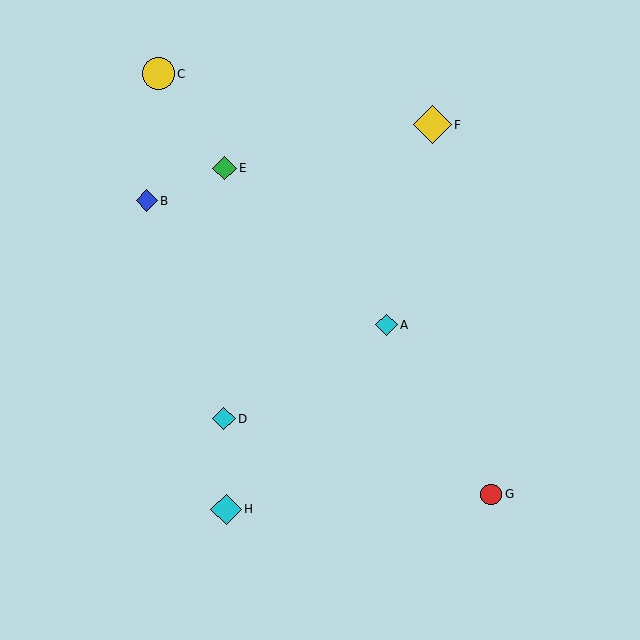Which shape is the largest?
The yellow diamond (labeled F) is the largest.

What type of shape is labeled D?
Shape D is a cyan diamond.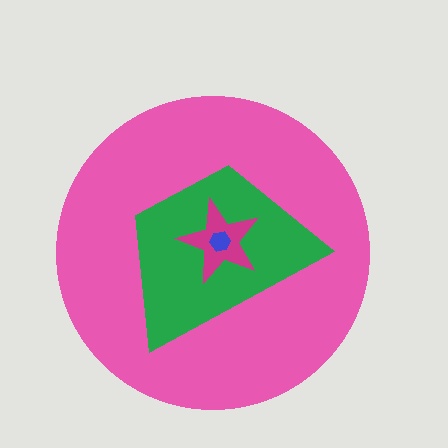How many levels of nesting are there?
4.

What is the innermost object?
The blue hexagon.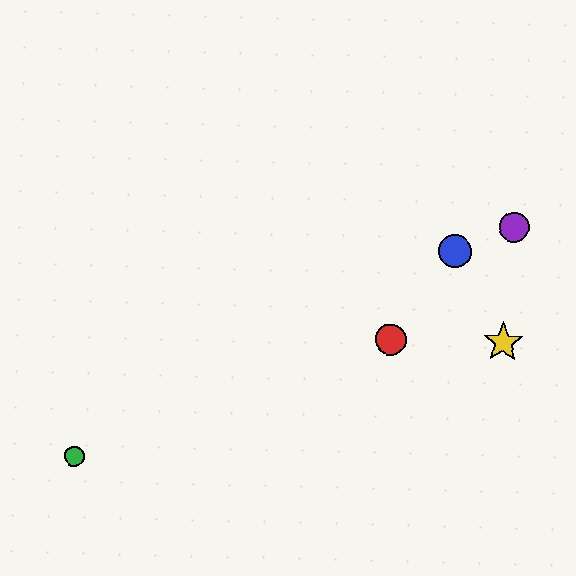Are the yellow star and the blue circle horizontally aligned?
No, the yellow star is at y≈343 and the blue circle is at y≈251.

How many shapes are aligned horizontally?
2 shapes (the red circle, the yellow star) are aligned horizontally.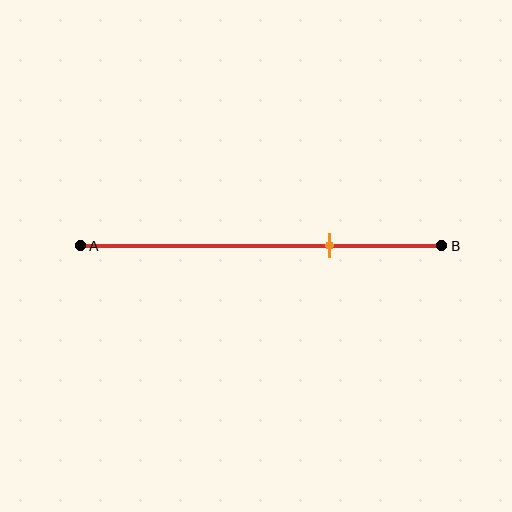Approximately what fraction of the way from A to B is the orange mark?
The orange mark is approximately 70% of the way from A to B.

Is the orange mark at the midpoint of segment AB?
No, the mark is at about 70% from A, not at the 50% midpoint.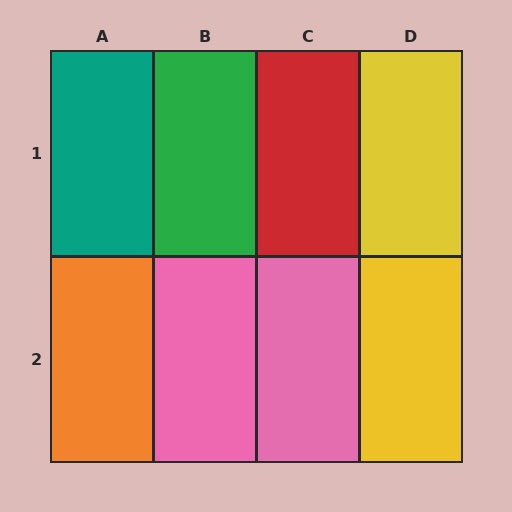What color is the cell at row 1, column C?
Red.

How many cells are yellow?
2 cells are yellow.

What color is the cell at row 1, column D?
Yellow.